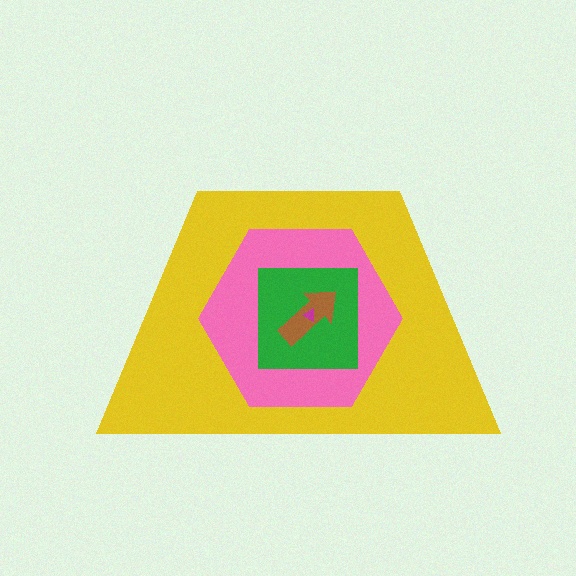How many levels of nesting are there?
5.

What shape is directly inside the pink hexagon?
The green square.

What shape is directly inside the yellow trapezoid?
The pink hexagon.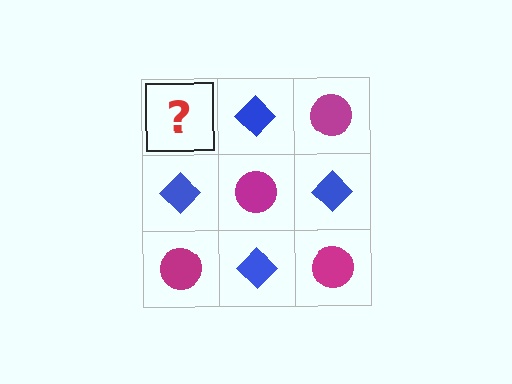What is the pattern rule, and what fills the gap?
The rule is that it alternates magenta circle and blue diamond in a checkerboard pattern. The gap should be filled with a magenta circle.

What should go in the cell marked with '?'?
The missing cell should contain a magenta circle.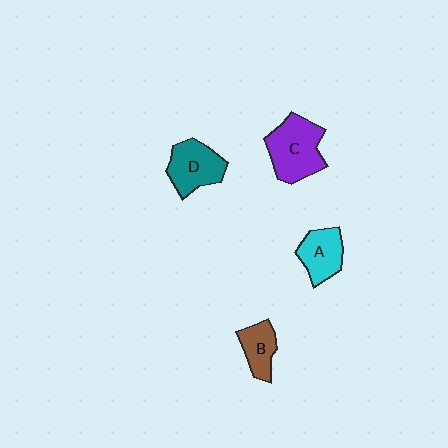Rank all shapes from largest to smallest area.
From largest to smallest: C (purple), D (teal), A (cyan), B (brown).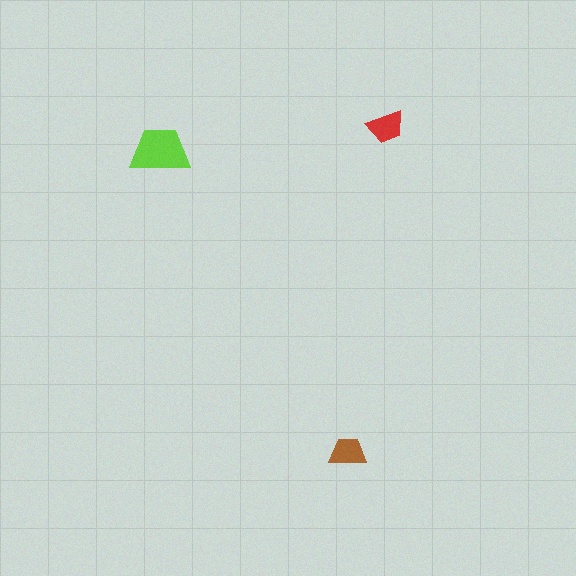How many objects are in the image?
There are 3 objects in the image.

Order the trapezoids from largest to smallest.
the lime one, the red one, the brown one.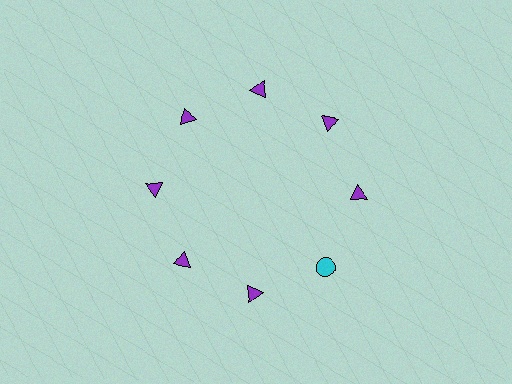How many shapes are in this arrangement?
There are 8 shapes arranged in a ring pattern.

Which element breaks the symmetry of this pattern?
The cyan circle at roughly the 4 o'clock position breaks the symmetry. All other shapes are purple triangles.